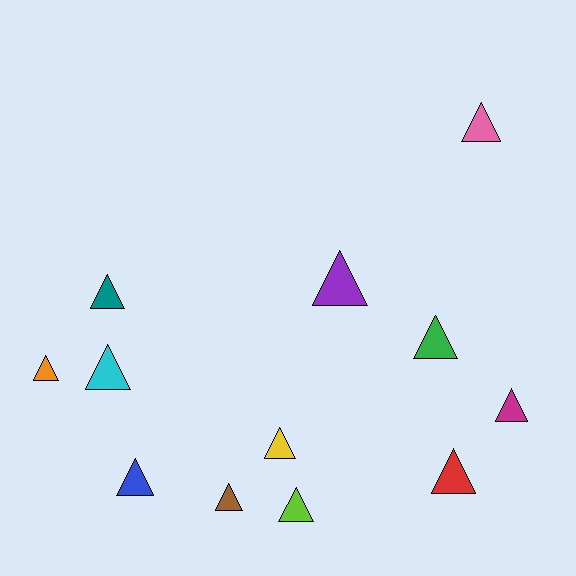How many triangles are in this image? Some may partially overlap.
There are 12 triangles.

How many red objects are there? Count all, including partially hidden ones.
There is 1 red object.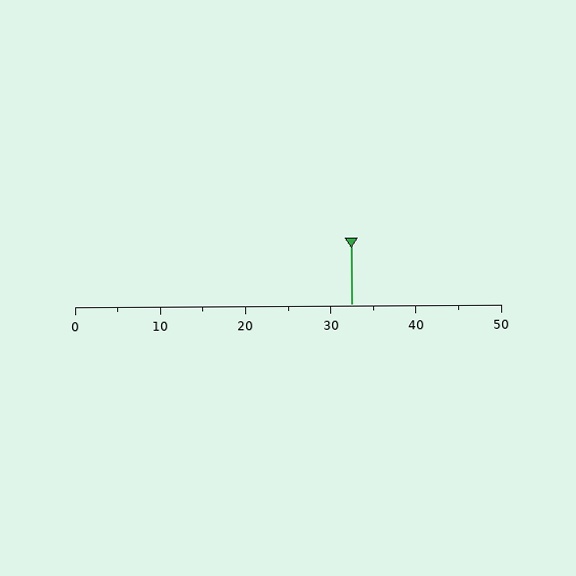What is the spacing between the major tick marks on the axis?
The major ticks are spaced 10 apart.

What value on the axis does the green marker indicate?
The marker indicates approximately 32.5.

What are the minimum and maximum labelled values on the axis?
The axis runs from 0 to 50.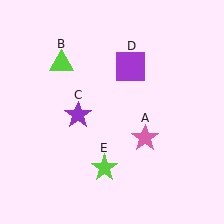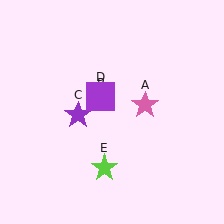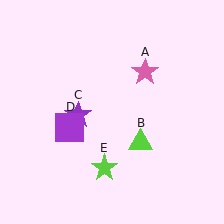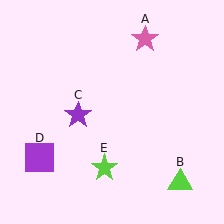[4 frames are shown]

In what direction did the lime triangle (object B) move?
The lime triangle (object B) moved down and to the right.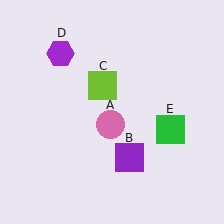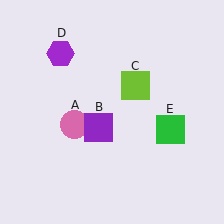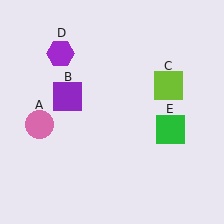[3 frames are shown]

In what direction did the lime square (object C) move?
The lime square (object C) moved right.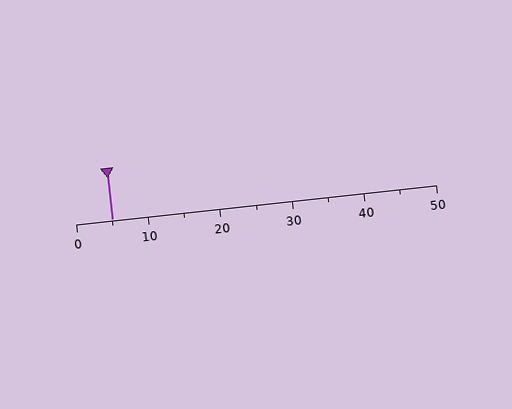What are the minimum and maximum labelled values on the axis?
The axis runs from 0 to 50.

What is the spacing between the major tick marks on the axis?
The major ticks are spaced 10 apart.